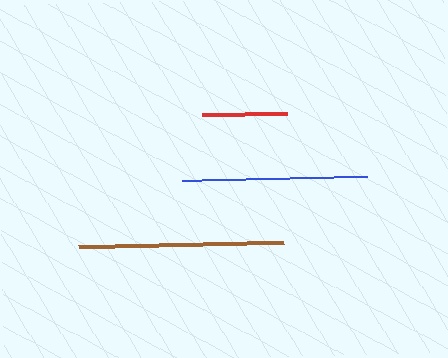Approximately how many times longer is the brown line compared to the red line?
The brown line is approximately 2.4 times the length of the red line.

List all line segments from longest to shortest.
From longest to shortest: brown, blue, red.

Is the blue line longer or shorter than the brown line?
The brown line is longer than the blue line.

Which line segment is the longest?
The brown line is the longest at approximately 205 pixels.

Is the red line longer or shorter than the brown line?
The brown line is longer than the red line.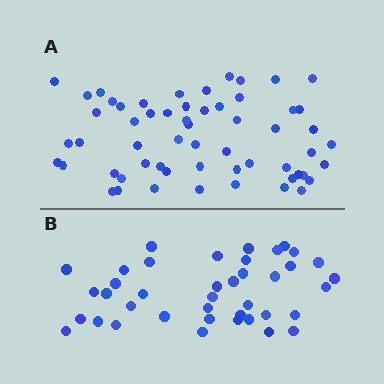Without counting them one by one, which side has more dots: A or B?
Region A (the top region) has more dots.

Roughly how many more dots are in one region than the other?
Region A has approximately 20 more dots than region B.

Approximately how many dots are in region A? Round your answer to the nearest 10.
About 60 dots. (The exact count is 58, which rounds to 60.)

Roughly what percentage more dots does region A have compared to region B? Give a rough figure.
About 45% more.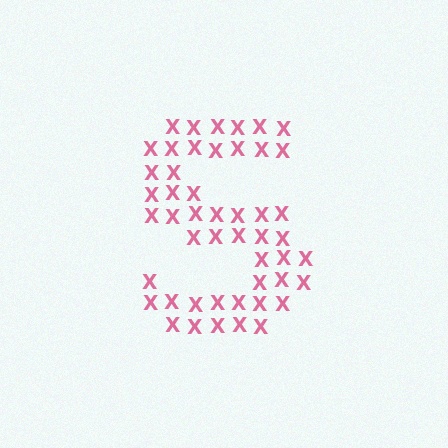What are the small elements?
The small elements are letter X's.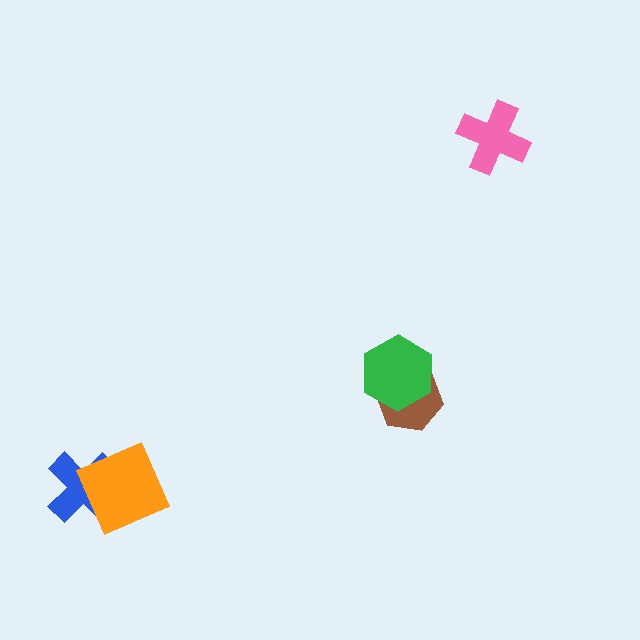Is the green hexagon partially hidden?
No, no other shape covers it.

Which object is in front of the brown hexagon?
The green hexagon is in front of the brown hexagon.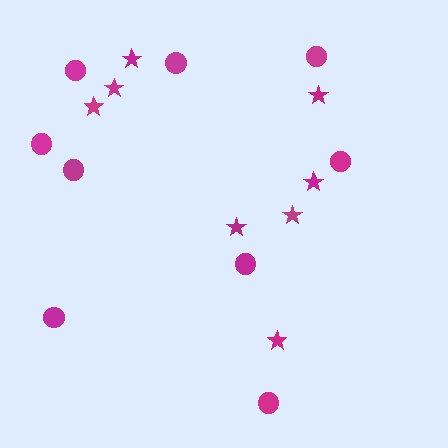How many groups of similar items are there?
There are 2 groups: one group of circles (9) and one group of stars (8).